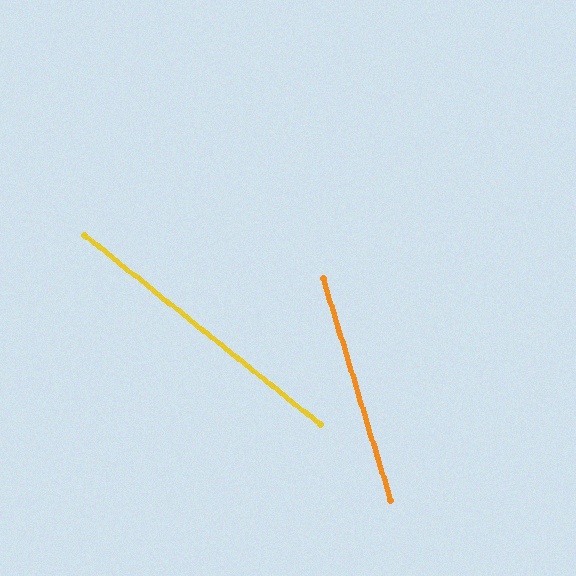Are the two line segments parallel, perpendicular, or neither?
Neither parallel nor perpendicular — they differ by about 34°.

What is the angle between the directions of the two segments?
Approximately 34 degrees.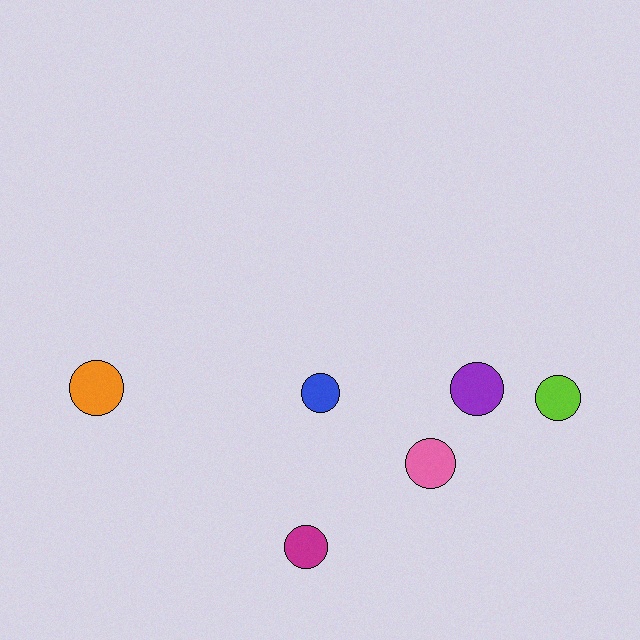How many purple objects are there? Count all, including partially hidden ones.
There is 1 purple object.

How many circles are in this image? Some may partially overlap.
There are 6 circles.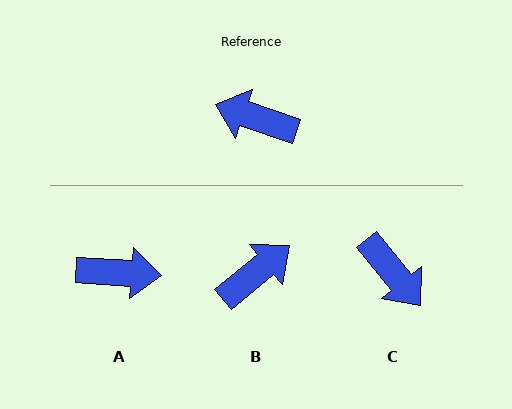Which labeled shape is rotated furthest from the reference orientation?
A, about 165 degrees away.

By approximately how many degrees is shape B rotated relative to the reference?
Approximately 122 degrees clockwise.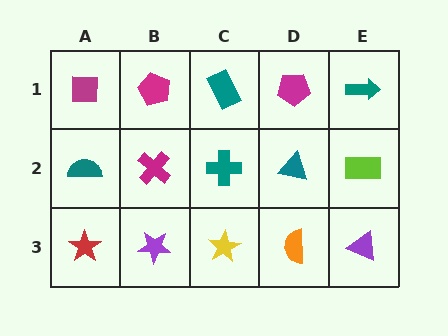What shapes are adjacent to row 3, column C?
A teal cross (row 2, column C), a purple star (row 3, column B), an orange semicircle (row 3, column D).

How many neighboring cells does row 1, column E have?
2.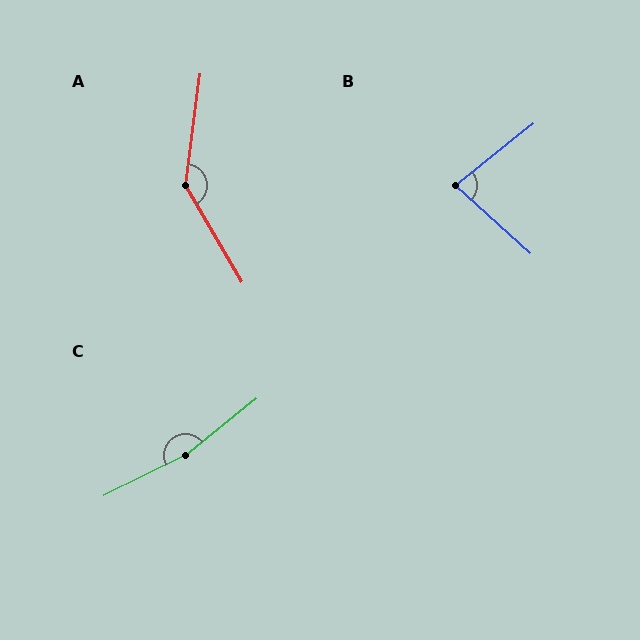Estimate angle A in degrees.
Approximately 143 degrees.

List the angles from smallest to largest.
B (81°), A (143°), C (167°).